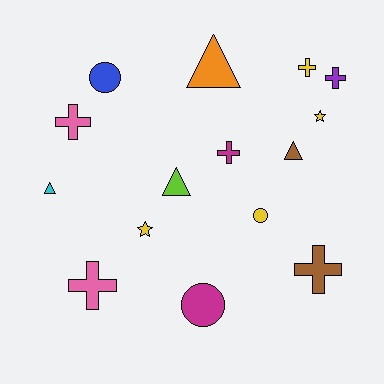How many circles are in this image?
There are 3 circles.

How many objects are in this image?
There are 15 objects.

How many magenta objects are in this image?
There are 2 magenta objects.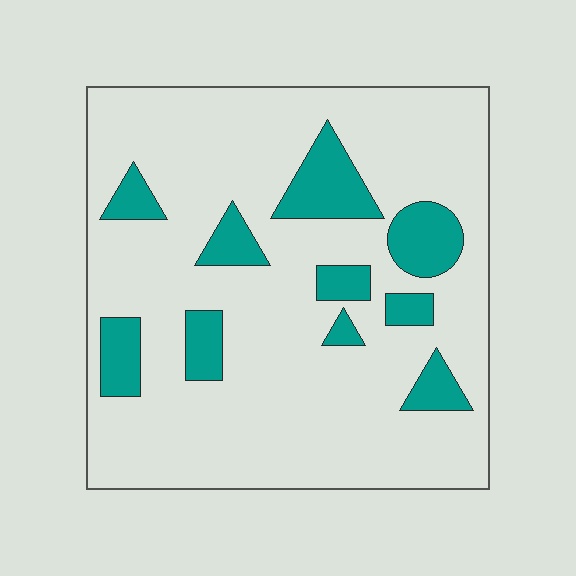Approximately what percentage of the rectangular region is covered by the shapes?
Approximately 15%.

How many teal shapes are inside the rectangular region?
10.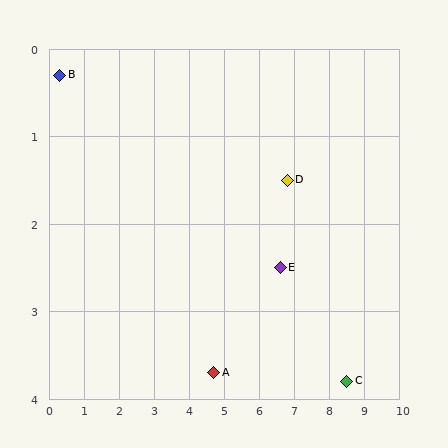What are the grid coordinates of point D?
Point D is at approximately (6.8, 1.5).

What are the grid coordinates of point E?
Point E is at approximately (6.6, 2.5).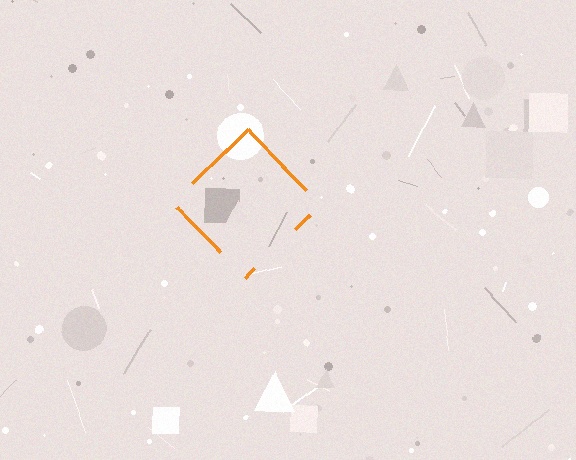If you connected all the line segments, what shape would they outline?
They would outline a diamond.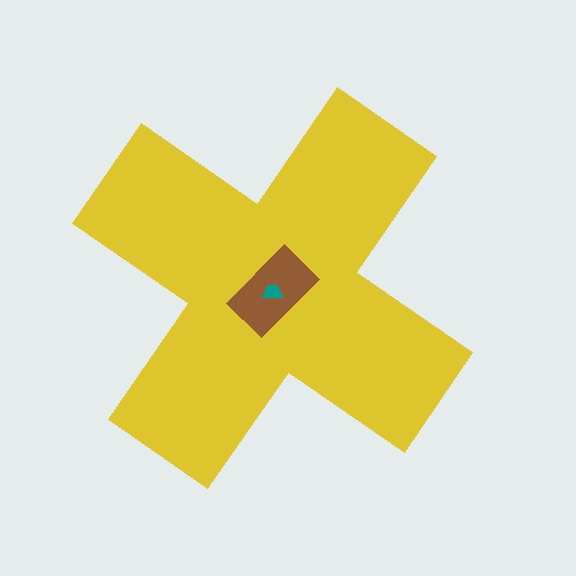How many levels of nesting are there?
3.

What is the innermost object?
The teal trapezoid.